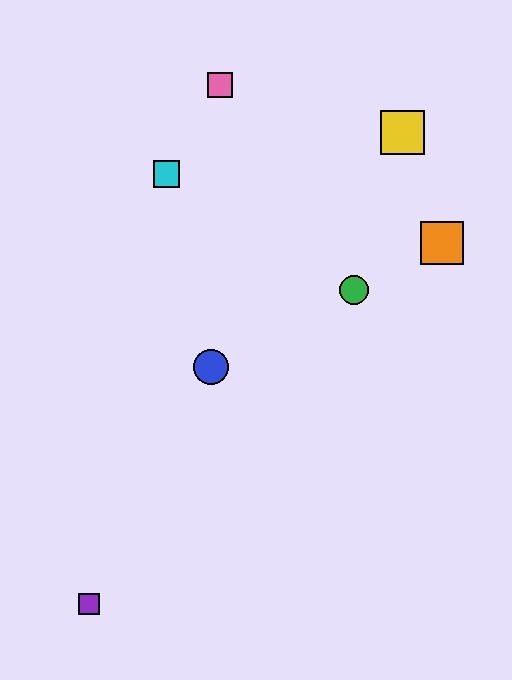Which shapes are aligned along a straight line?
The red circle, the blue circle, the green circle, the orange square are aligned along a straight line.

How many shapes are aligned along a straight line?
4 shapes (the red circle, the blue circle, the green circle, the orange square) are aligned along a straight line.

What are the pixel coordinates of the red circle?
The red circle is at (211, 367).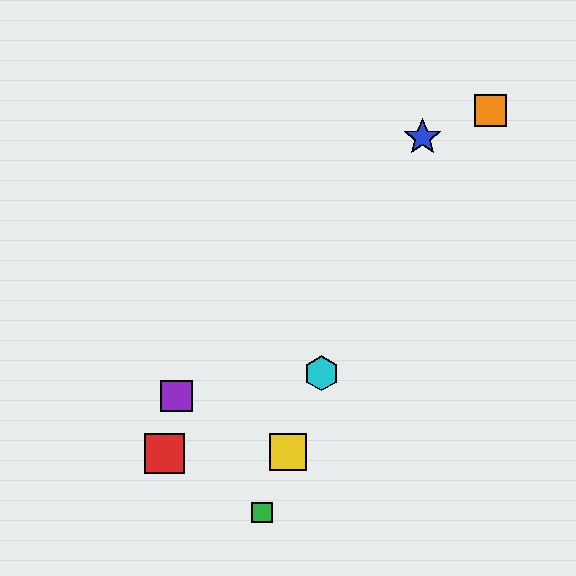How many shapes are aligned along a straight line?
4 shapes (the blue star, the green square, the yellow square, the cyan hexagon) are aligned along a straight line.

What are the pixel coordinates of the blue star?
The blue star is at (422, 137).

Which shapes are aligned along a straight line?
The blue star, the green square, the yellow square, the cyan hexagon are aligned along a straight line.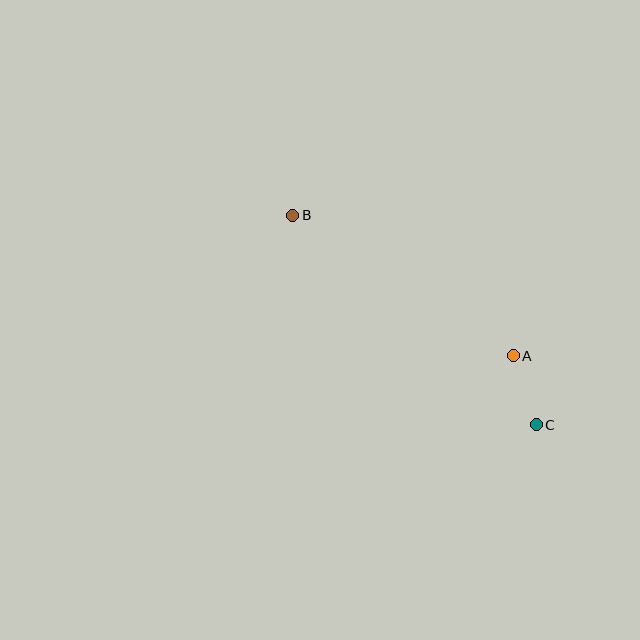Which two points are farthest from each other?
Points B and C are farthest from each other.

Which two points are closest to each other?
Points A and C are closest to each other.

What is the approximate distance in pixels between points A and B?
The distance between A and B is approximately 262 pixels.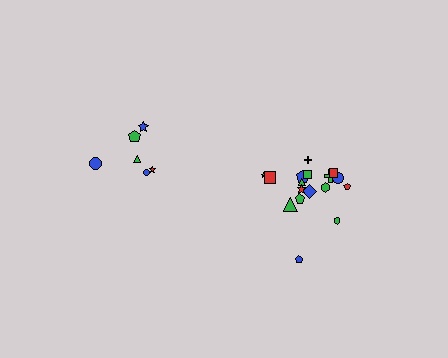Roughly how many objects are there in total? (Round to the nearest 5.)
Roughly 25 objects in total.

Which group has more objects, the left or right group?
The right group.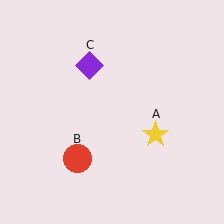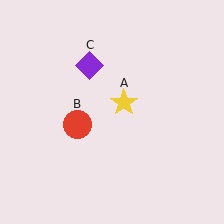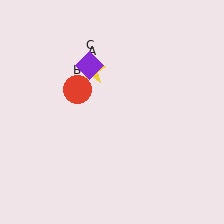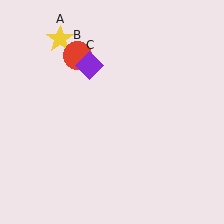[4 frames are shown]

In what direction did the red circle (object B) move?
The red circle (object B) moved up.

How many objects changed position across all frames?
2 objects changed position: yellow star (object A), red circle (object B).